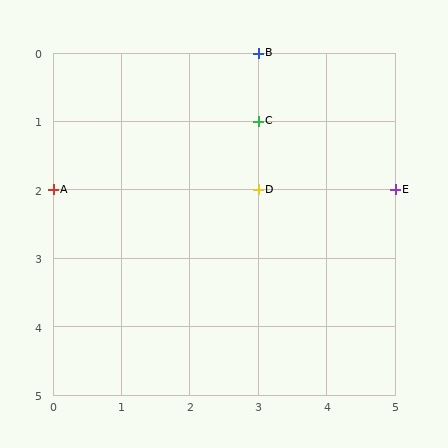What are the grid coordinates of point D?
Point D is at grid coordinates (3, 2).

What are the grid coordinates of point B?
Point B is at grid coordinates (3, 0).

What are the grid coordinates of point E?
Point E is at grid coordinates (5, 2).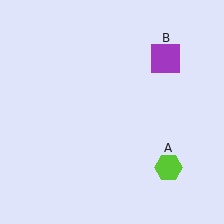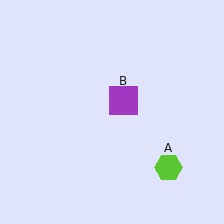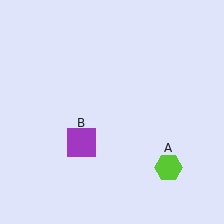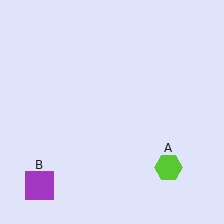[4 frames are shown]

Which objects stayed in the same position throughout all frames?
Lime hexagon (object A) remained stationary.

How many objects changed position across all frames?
1 object changed position: purple square (object B).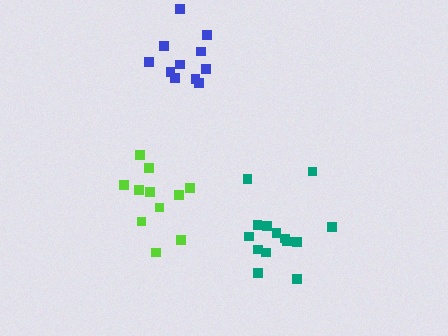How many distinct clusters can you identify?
There are 3 distinct clusters.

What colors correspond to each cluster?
The clusters are colored: teal, blue, lime.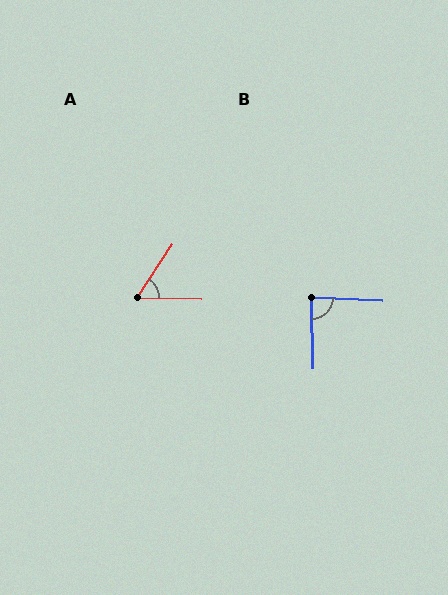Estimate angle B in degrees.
Approximately 86 degrees.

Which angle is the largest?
B, at approximately 86 degrees.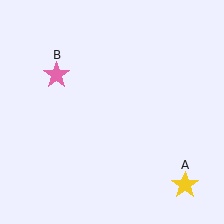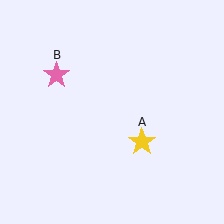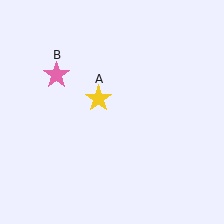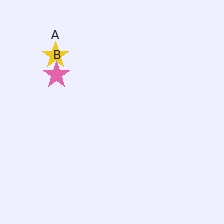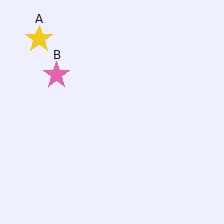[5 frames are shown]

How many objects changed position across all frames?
1 object changed position: yellow star (object A).